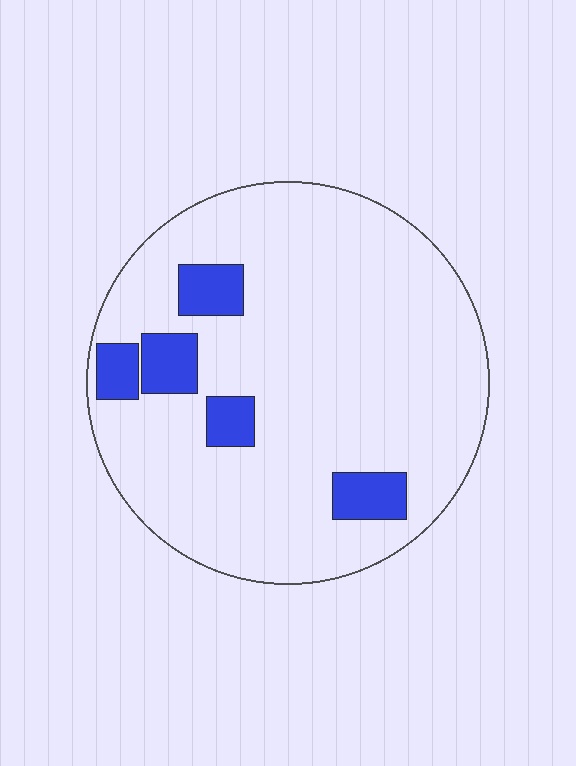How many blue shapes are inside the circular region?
5.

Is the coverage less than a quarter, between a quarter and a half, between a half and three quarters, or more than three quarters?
Less than a quarter.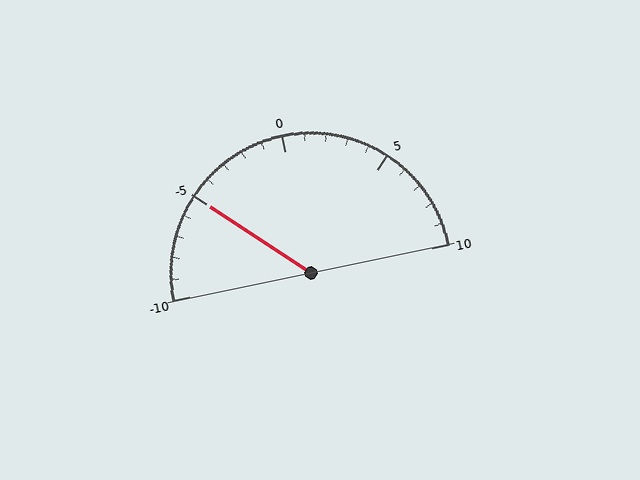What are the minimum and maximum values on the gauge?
The gauge ranges from -10 to 10.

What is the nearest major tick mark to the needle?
The nearest major tick mark is -5.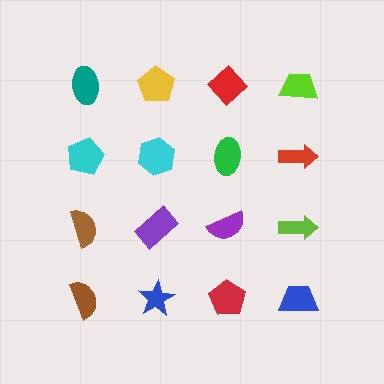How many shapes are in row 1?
4 shapes.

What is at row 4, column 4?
A blue trapezoid.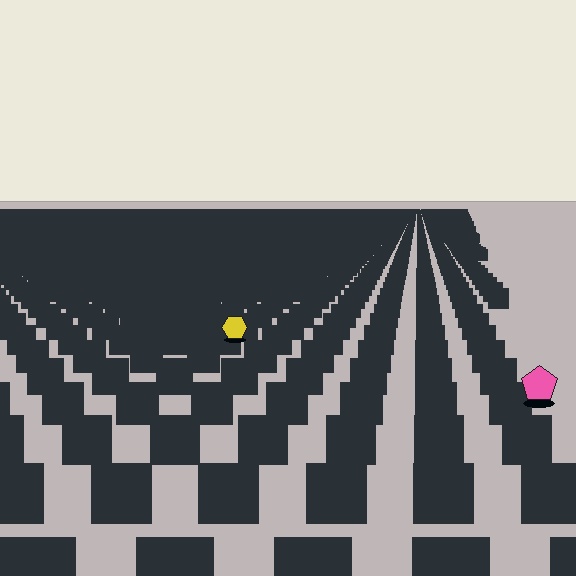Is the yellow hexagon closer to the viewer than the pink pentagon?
No. The pink pentagon is closer — you can tell from the texture gradient: the ground texture is coarser near it.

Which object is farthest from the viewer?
The yellow hexagon is farthest from the viewer. It appears smaller and the ground texture around it is denser.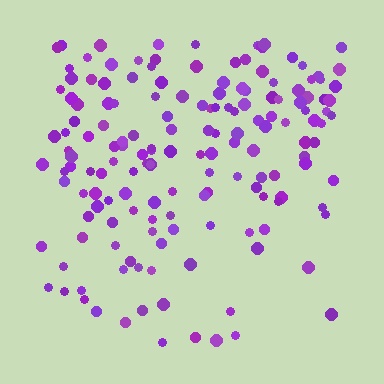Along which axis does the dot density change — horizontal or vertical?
Vertical.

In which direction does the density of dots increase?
From bottom to top, with the top side densest.